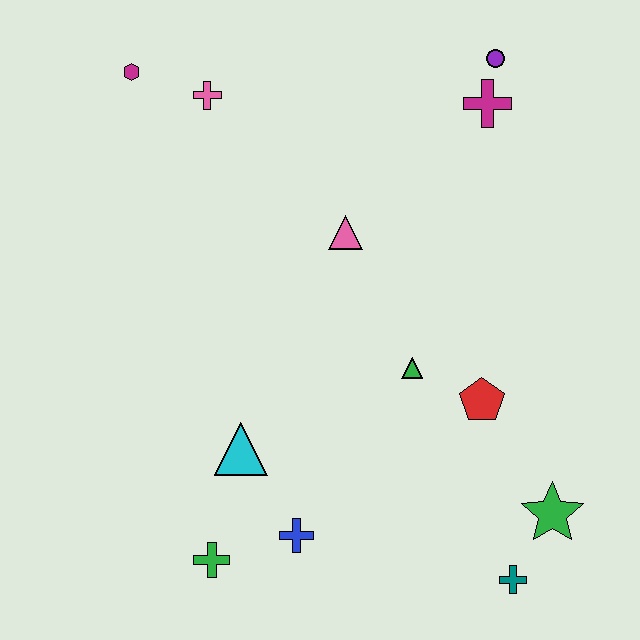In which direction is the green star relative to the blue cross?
The green star is to the right of the blue cross.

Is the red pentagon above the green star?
Yes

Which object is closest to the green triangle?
The red pentagon is closest to the green triangle.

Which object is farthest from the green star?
The magenta hexagon is farthest from the green star.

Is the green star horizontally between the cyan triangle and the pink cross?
No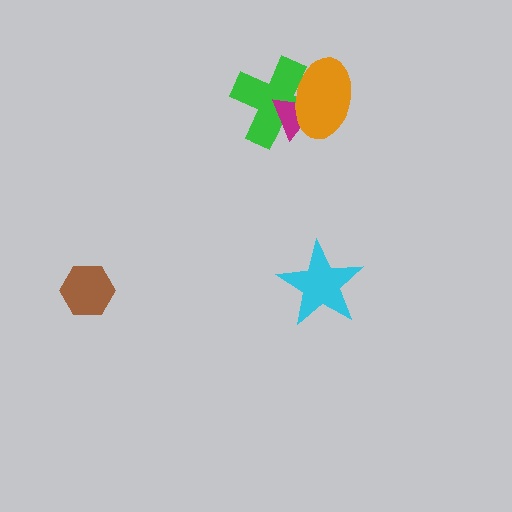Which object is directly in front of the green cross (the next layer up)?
The magenta triangle is directly in front of the green cross.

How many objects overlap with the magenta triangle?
2 objects overlap with the magenta triangle.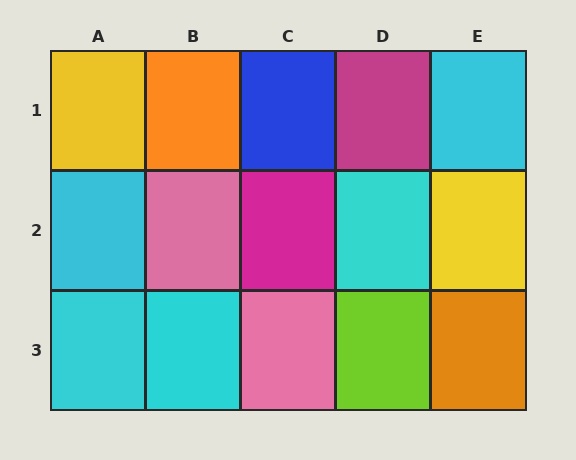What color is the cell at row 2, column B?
Pink.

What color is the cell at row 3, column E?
Orange.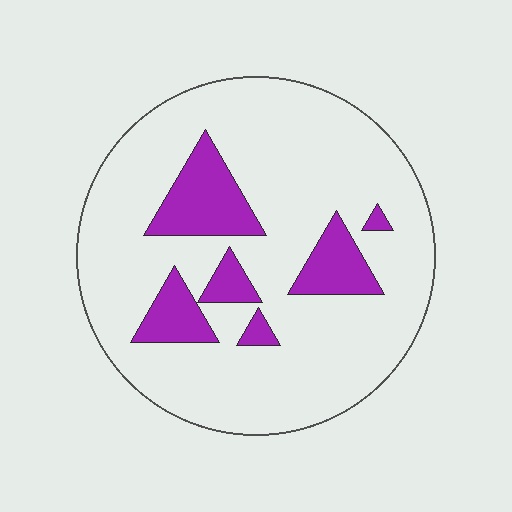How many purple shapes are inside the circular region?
6.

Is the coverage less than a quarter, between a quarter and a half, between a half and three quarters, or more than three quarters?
Less than a quarter.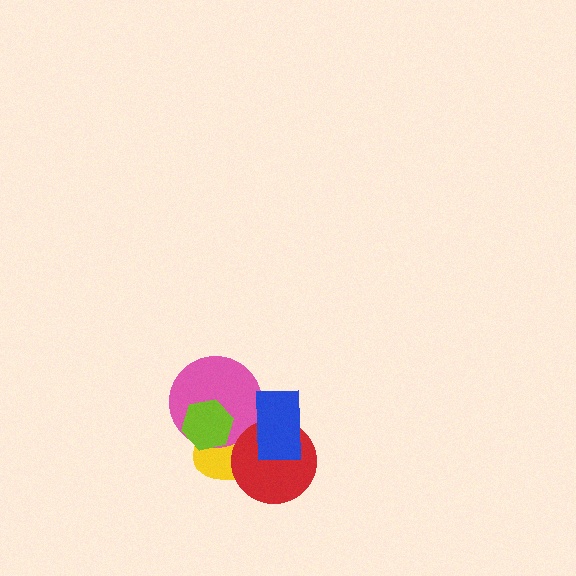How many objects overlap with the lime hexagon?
2 objects overlap with the lime hexagon.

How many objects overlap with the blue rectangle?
3 objects overlap with the blue rectangle.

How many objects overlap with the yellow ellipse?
4 objects overlap with the yellow ellipse.